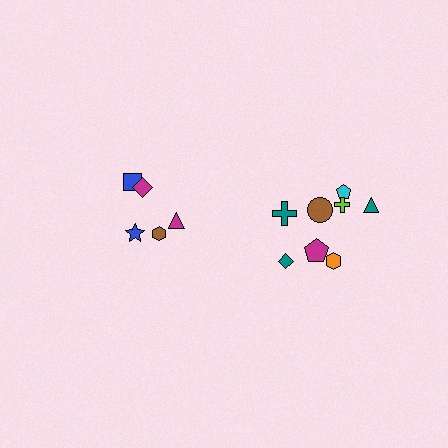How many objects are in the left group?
There are 5 objects.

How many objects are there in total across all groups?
There are 13 objects.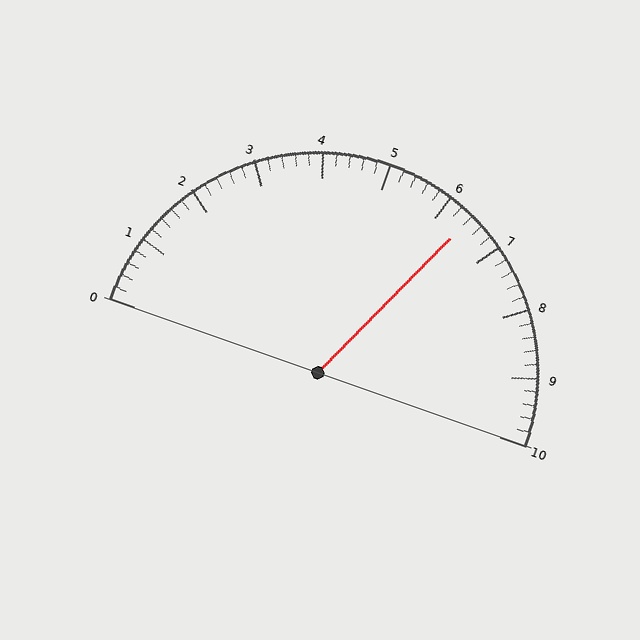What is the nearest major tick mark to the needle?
The nearest major tick mark is 6.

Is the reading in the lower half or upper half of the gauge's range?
The reading is in the upper half of the range (0 to 10).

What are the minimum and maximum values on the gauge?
The gauge ranges from 0 to 10.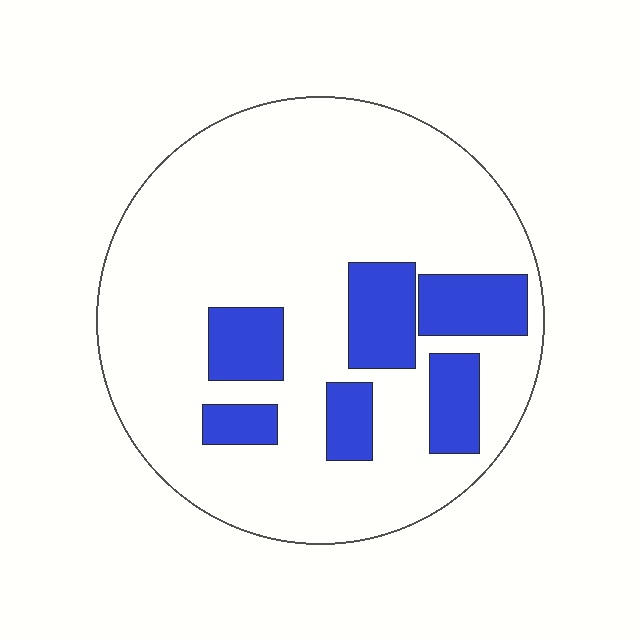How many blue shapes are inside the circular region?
6.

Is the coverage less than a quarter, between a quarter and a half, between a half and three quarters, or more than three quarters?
Less than a quarter.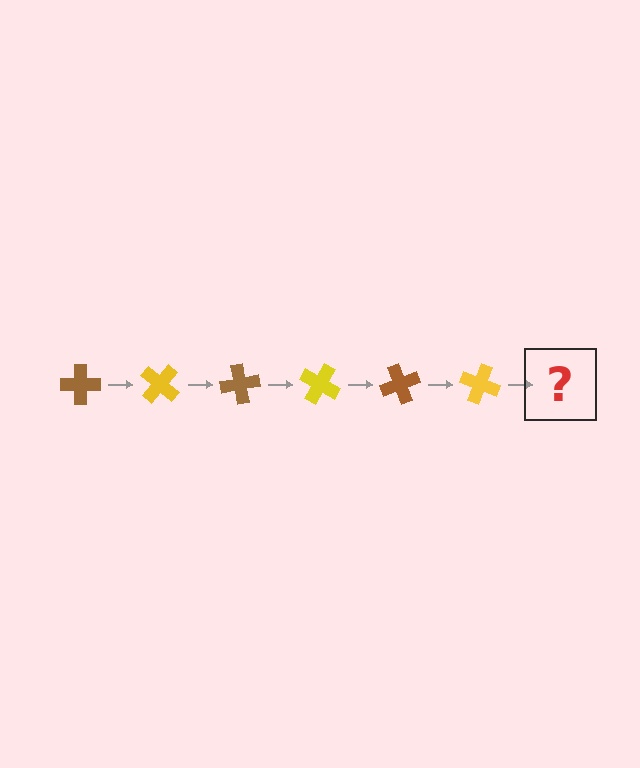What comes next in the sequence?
The next element should be a brown cross, rotated 240 degrees from the start.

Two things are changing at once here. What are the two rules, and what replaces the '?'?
The two rules are that it rotates 40 degrees each step and the color cycles through brown and yellow. The '?' should be a brown cross, rotated 240 degrees from the start.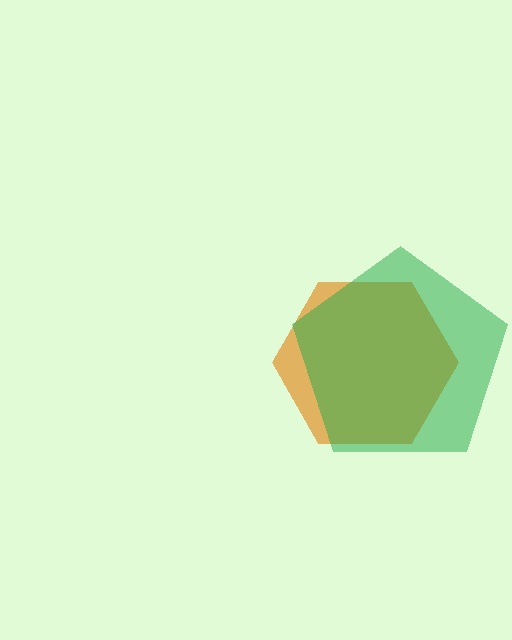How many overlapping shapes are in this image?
There are 2 overlapping shapes in the image.